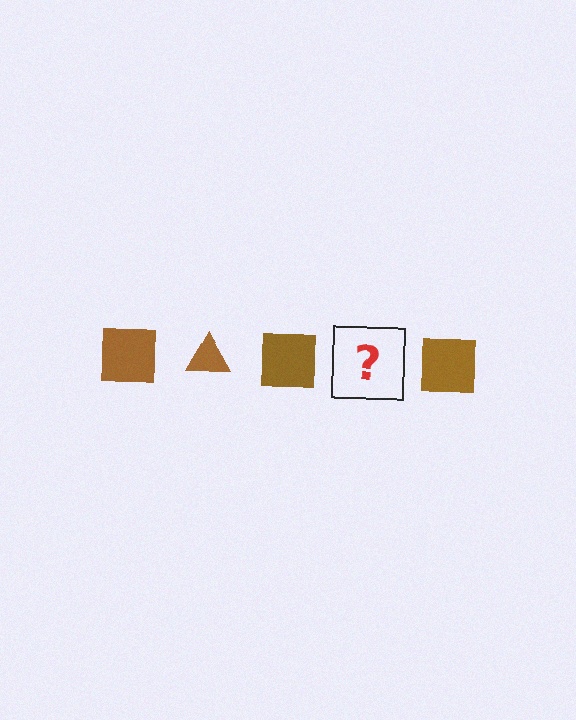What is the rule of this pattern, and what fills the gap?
The rule is that the pattern cycles through square, triangle shapes in brown. The gap should be filled with a brown triangle.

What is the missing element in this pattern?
The missing element is a brown triangle.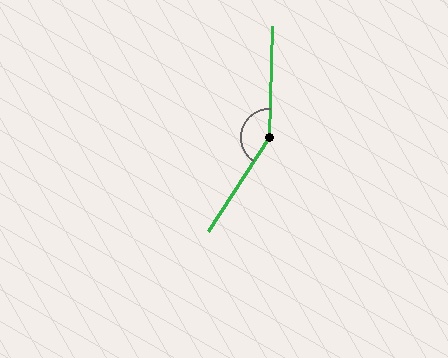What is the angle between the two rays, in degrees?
Approximately 149 degrees.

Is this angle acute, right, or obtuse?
It is obtuse.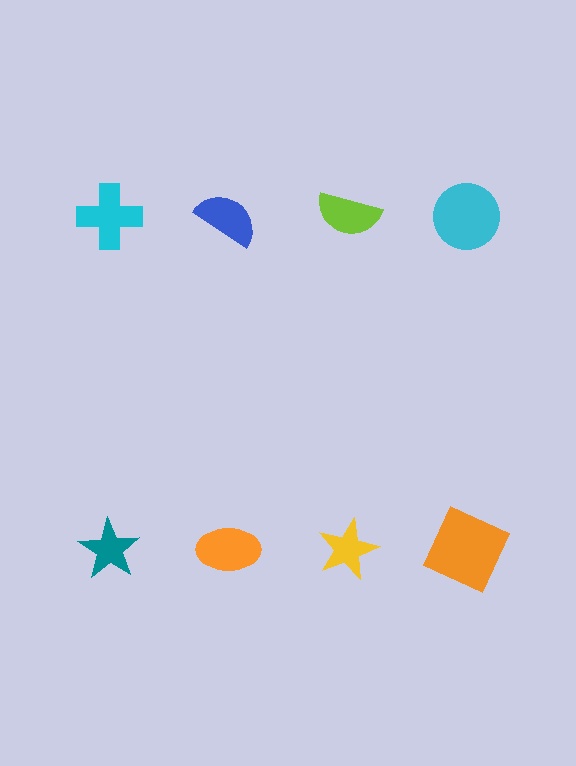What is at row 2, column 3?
A yellow star.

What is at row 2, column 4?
An orange square.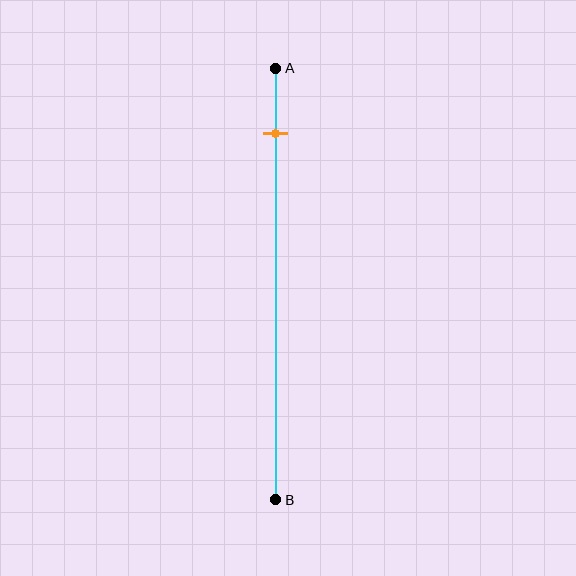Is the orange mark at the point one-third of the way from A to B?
No, the mark is at about 15% from A, not at the 33% one-third point.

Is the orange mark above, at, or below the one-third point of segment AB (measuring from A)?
The orange mark is above the one-third point of segment AB.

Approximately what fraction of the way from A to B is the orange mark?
The orange mark is approximately 15% of the way from A to B.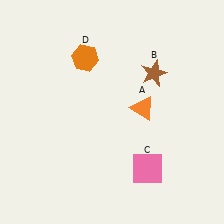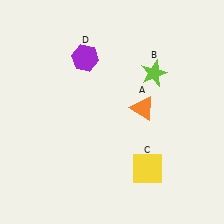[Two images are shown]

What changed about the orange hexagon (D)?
In Image 1, D is orange. In Image 2, it changed to purple.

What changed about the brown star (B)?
In Image 1, B is brown. In Image 2, it changed to lime.